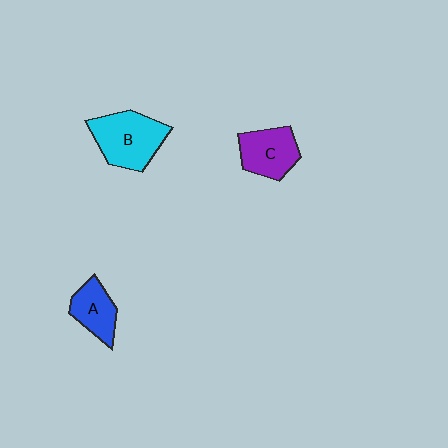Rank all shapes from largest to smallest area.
From largest to smallest: B (cyan), C (purple), A (blue).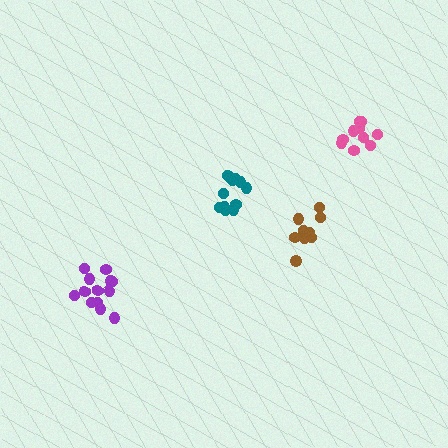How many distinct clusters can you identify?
There are 4 distinct clusters.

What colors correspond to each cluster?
The clusters are colored: teal, pink, brown, purple.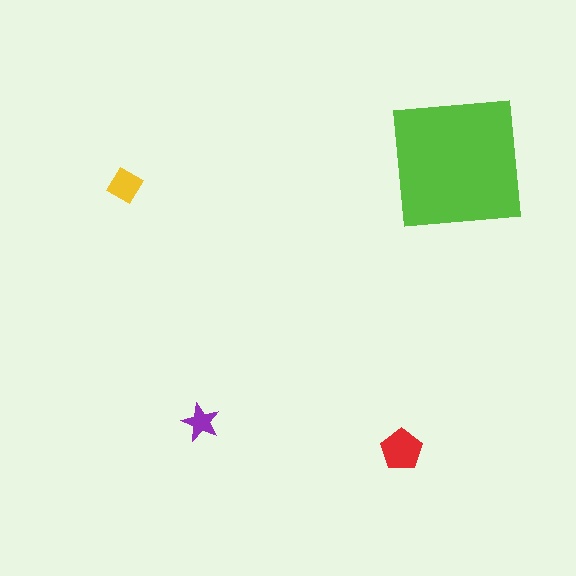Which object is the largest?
The lime square.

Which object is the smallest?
The purple star.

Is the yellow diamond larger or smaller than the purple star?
Larger.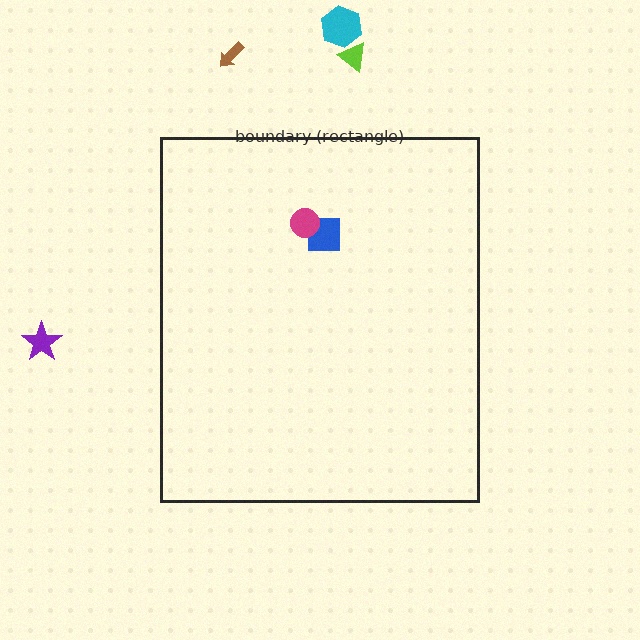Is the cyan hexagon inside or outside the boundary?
Outside.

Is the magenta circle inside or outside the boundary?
Inside.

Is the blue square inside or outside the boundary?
Inside.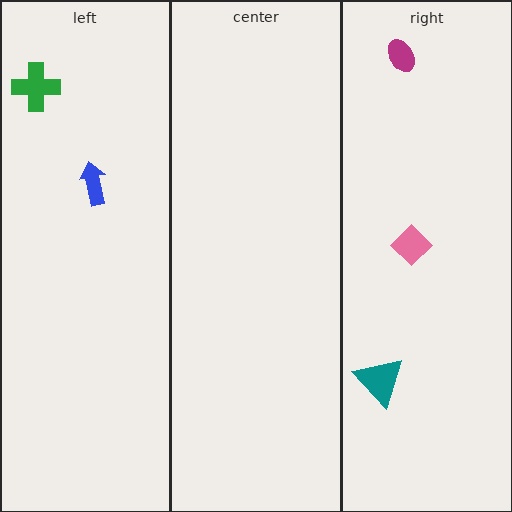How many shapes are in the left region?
2.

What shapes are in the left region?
The green cross, the blue arrow.